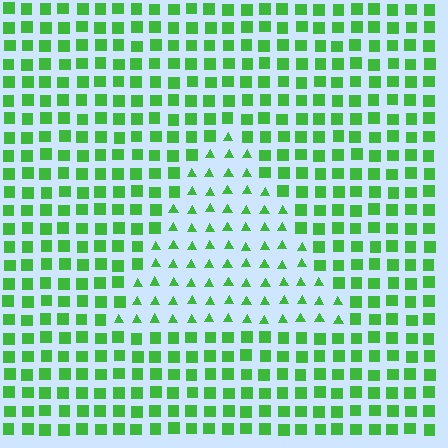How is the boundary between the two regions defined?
The boundary is defined by a change in element shape: triangles inside vs. squares outside. All elements share the same color and spacing.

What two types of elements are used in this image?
The image uses triangles inside the triangle region and squares outside it.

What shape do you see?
I see a triangle.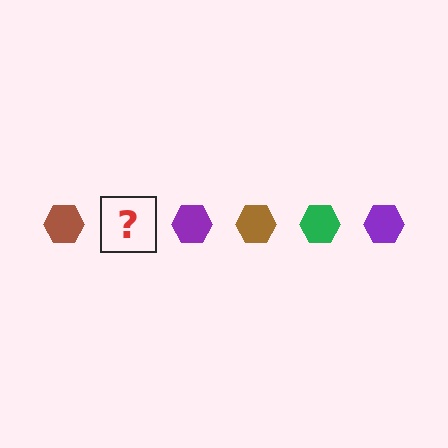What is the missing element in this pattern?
The missing element is a green hexagon.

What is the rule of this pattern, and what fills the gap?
The rule is that the pattern cycles through brown, green, purple hexagons. The gap should be filled with a green hexagon.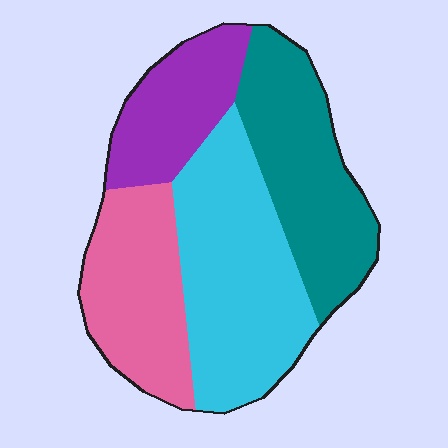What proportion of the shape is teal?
Teal takes up between a quarter and a half of the shape.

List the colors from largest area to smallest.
From largest to smallest: cyan, teal, pink, purple.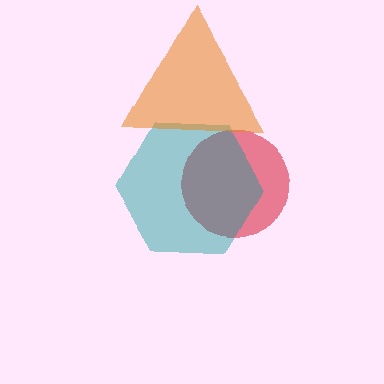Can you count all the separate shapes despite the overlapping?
Yes, there are 3 separate shapes.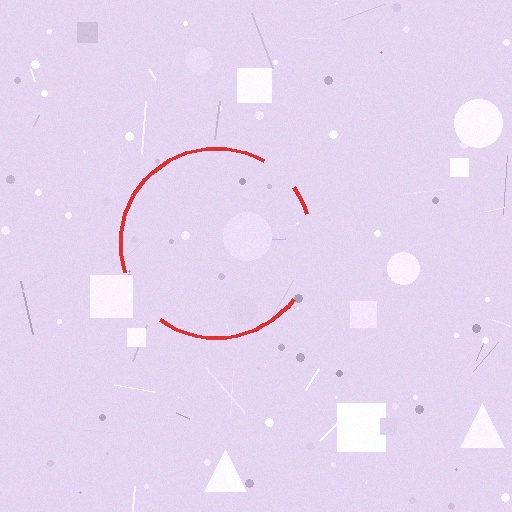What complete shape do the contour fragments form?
The contour fragments form a circle.